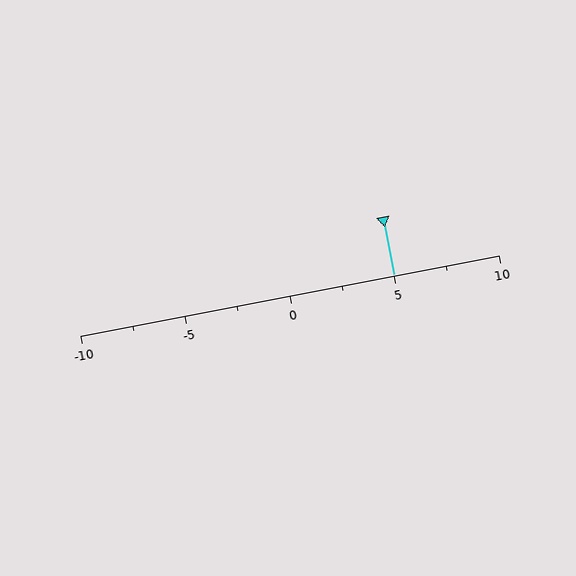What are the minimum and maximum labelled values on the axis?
The axis runs from -10 to 10.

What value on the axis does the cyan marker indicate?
The marker indicates approximately 5.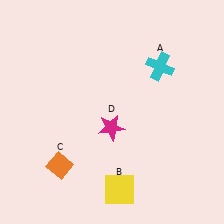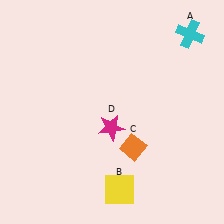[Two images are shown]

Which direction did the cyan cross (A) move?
The cyan cross (A) moved up.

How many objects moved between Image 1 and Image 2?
2 objects moved between the two images.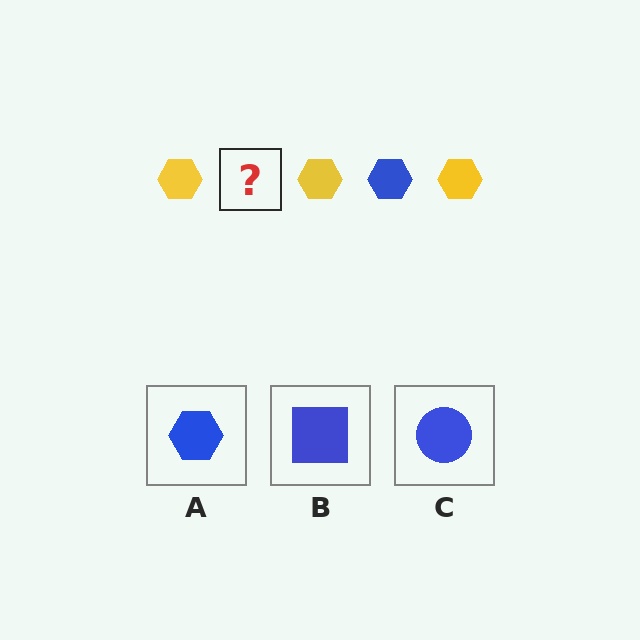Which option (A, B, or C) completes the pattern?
A.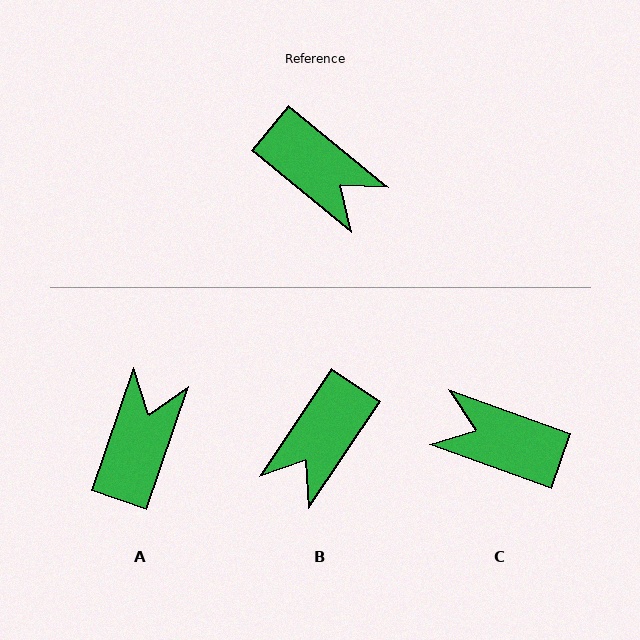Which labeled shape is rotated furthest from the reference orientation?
C, about 160 degrees away.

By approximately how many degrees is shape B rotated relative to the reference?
Approximately 85 degrees clockwise.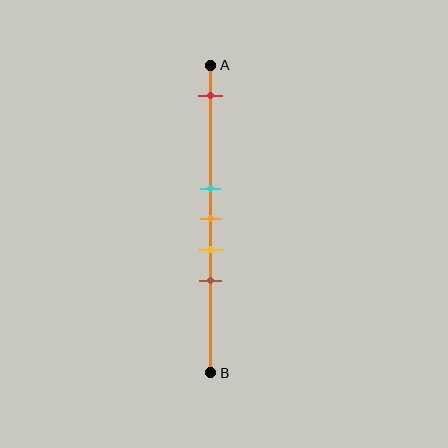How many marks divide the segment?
There are 5 marks dividing the segment.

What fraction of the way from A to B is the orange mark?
The orange mark is approximately 50% (0.5) of the way from A to B.